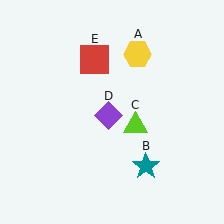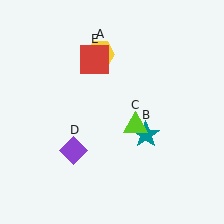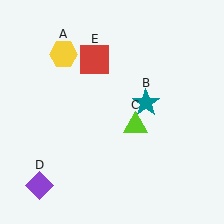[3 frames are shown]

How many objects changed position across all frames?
3 objects changed position: yellow hexagon (object A), teal star (object B), purple diamond (object D).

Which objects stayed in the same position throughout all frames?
Lime triangle (object C) and red square (object E) remained stationary.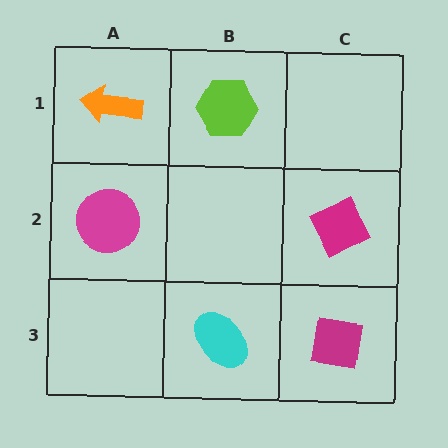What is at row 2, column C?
A magenta diamond.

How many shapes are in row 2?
2 shapes.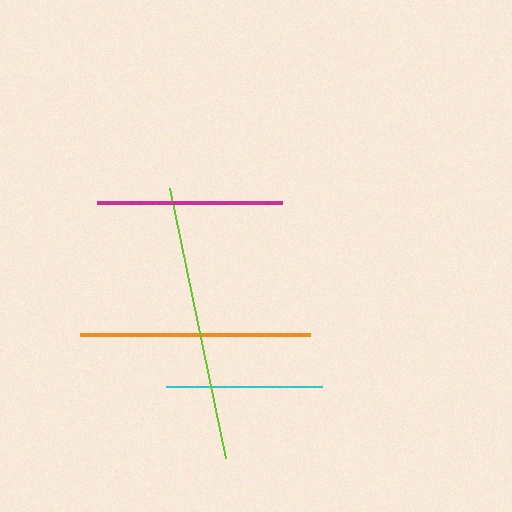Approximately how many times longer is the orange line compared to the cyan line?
The orange line is approximately 1.5 times the length of the cyan line.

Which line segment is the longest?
The lime line is the longest at approximately 276 pixels.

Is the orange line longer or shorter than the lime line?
The lime line is longer than the orange line.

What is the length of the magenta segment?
The magenta segment is approximately 185 pixels long.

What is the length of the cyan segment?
The cyan segment is approximately 156 pixels long.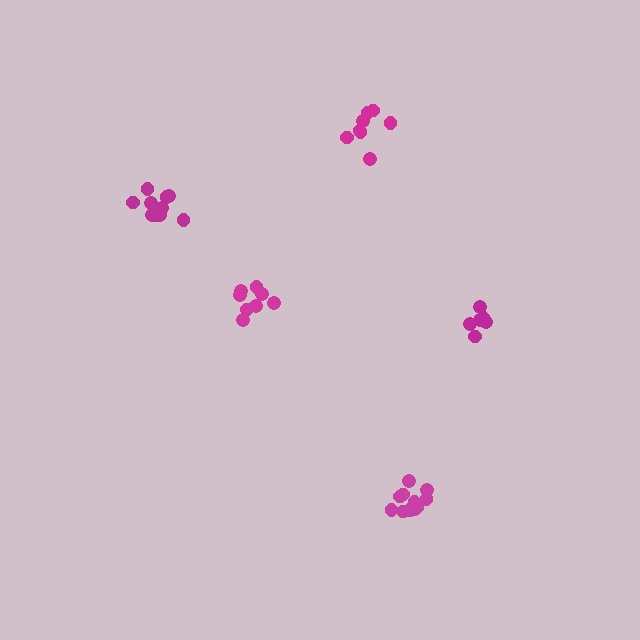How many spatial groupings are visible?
There are 5 spatial groupings.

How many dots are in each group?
Group 1: 10 dots, Group 2: 8 dots, Group 3: 6 dots, Group 4: 12 dots, Group 5: 8 dots (44 total).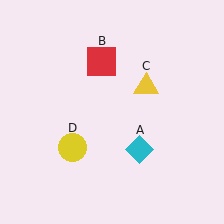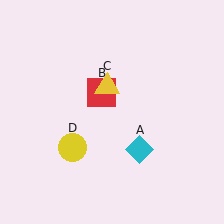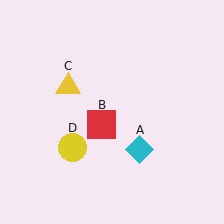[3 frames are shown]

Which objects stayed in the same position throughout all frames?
Cyan diamond (object A) and yellow circle (object D) remained stationary.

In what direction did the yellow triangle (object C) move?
The yellow triangle (object C) moved left.